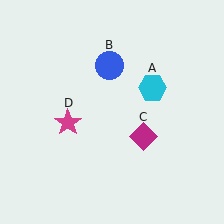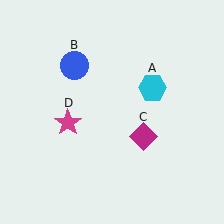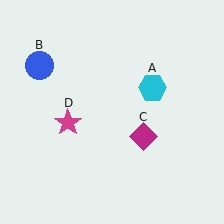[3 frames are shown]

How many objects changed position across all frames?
1 object changed position: blue circle (object B).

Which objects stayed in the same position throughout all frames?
Cyan hexagon (object A) and magenta diamond (object C) and magenta star (object D) remained stationary.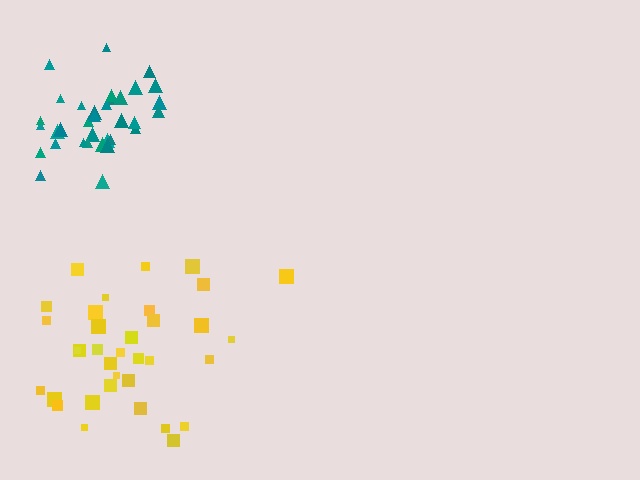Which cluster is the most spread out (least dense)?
Yellow.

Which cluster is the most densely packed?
Teal.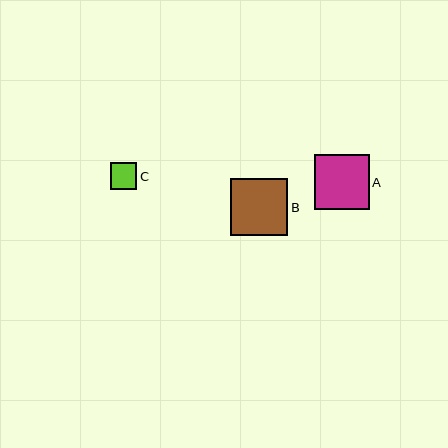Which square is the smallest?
Square C is the smallest with a size of approximately 26 pixels.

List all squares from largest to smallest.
From largest to smallest: B, A, C.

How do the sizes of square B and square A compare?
Square B and square A are approximately the same size.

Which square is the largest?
Square B is the largest with a size of approximately 57 pixels.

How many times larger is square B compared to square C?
Square B is approximately 2.2 times the size of square C.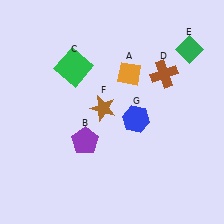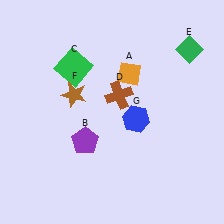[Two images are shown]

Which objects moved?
The objects that moved are: the brown cross (D), the brown star (F).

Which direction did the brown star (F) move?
The brown star (F) moved left.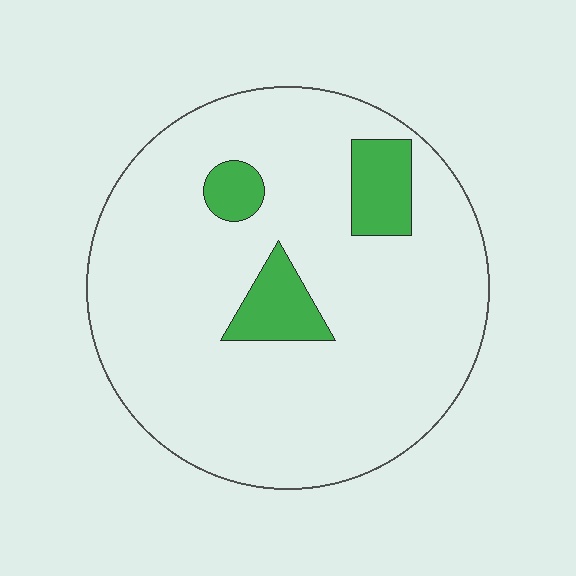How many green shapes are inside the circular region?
3.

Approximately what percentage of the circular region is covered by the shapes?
Approximately 10%.